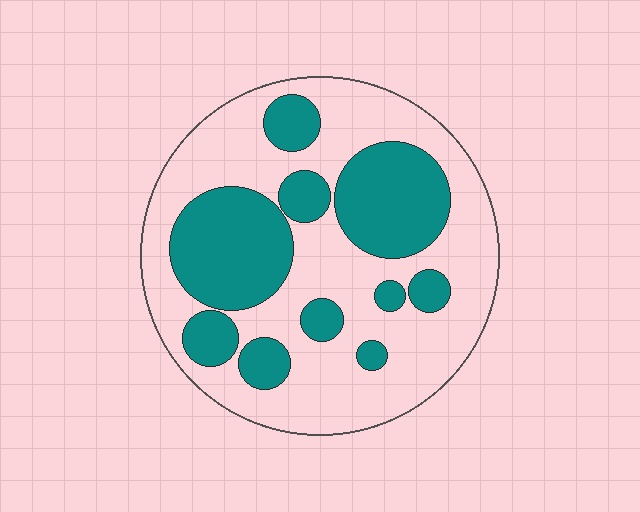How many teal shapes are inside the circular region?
10.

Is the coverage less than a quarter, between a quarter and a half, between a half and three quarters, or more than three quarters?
Between a quarter and a half.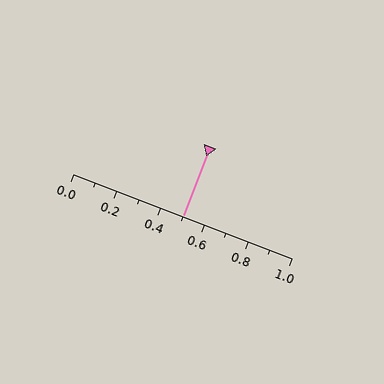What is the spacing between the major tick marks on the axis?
The major ticks are spaced 0.2 apart.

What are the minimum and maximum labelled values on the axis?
The axis runs from 0.0 to 1.0.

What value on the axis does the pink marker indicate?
The marker indicates approximately 0.5.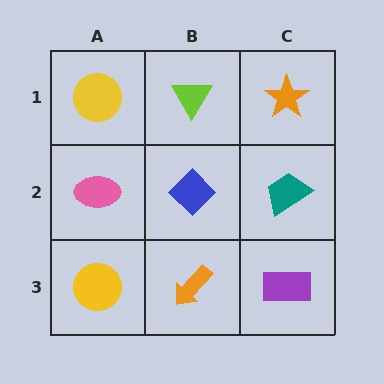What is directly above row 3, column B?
A blue diamond.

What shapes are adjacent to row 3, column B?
A blue diamond (row 2, column B), a yellow circle (row 3, column A), a purple rectangle (row 3, column C).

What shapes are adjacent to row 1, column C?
A teal trapezoid (row 2, column C), a lime triangle (row 1, column B).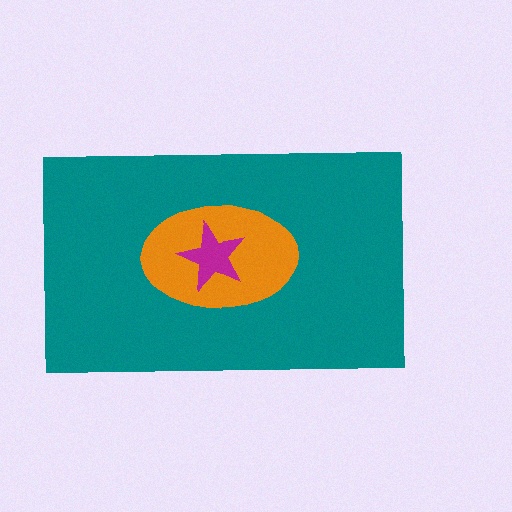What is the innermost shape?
The magenta star.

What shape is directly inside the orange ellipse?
The magenta star.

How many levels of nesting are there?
3.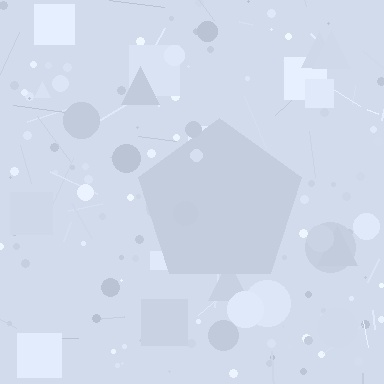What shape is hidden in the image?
A pentagon is hidden in the image.